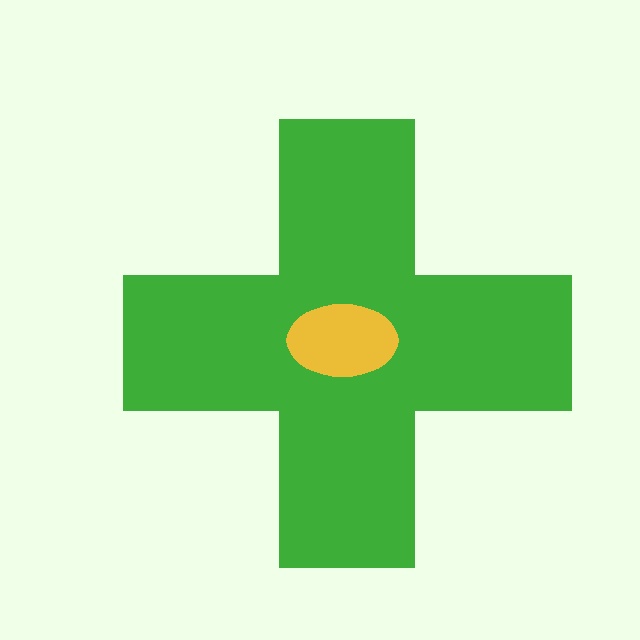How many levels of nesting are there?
2.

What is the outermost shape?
The green cross.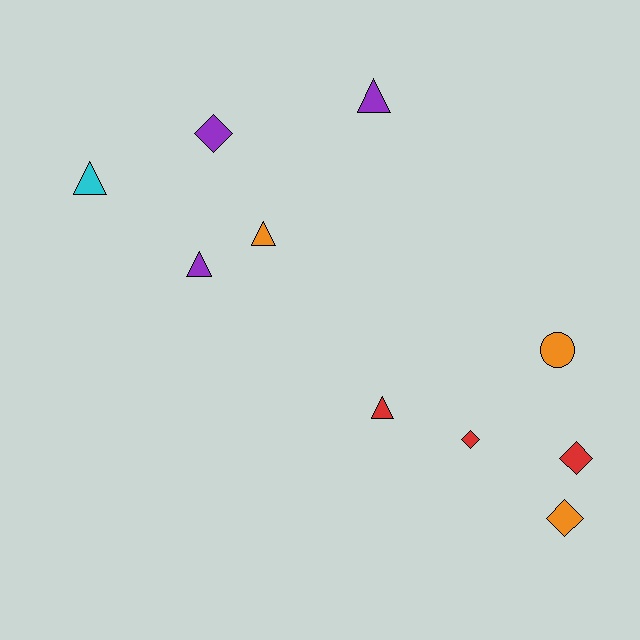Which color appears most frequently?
Purple, with 3 objects.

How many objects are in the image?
There are 10 objects.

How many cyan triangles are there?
There is 1 cyan triangle.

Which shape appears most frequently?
Triangle, with 5 objects.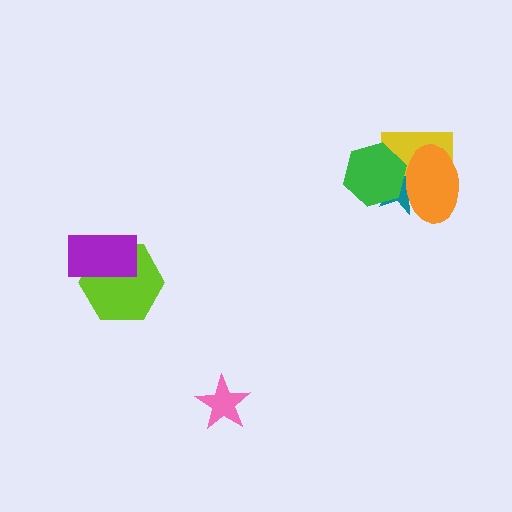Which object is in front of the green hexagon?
The orange ellipse is in front of the green hexagon.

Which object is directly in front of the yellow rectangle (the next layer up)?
The green hexagon is directly in front of the yellow rectangle.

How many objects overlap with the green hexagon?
3 objects overlap with the green hexagon.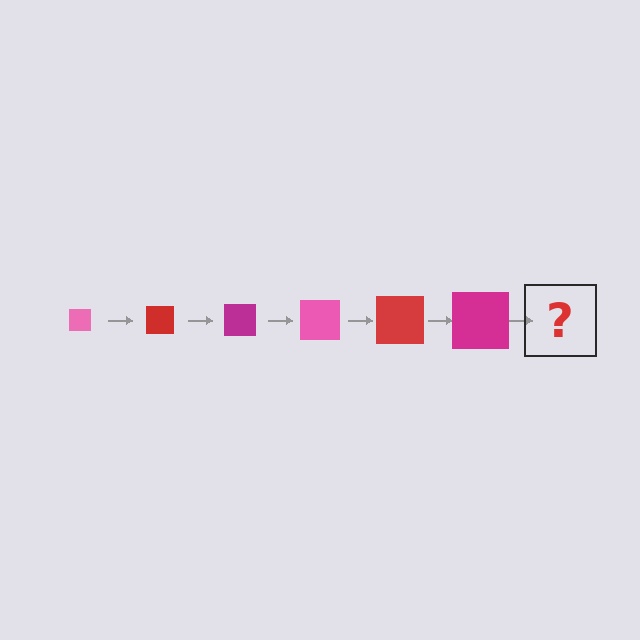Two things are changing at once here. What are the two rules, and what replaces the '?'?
The two rules are that the square grows larger each step and the color cycles through pink, red, and magenta. The '?' should be a pink square, larger than the previous one.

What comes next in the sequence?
The next element should be a pink square, larger than the previous one.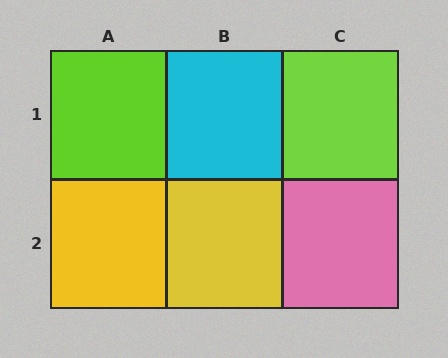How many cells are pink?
1 cell is pink.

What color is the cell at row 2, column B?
Yellow.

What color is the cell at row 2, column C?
Pink.